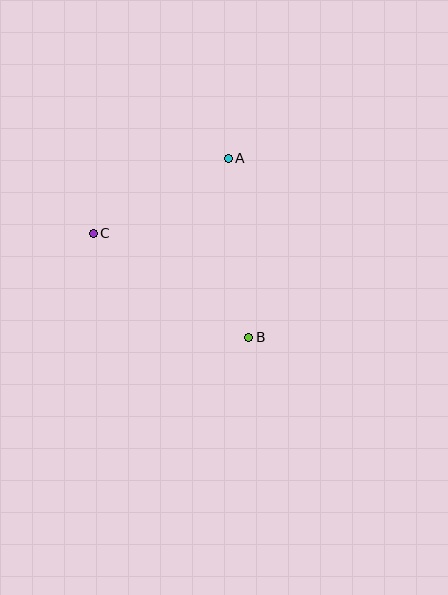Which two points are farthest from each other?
Points B and C are farthest from each other.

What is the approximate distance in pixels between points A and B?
The distance between A and B is approximately 180 pixels.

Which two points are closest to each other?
Points A and C are closest to each other.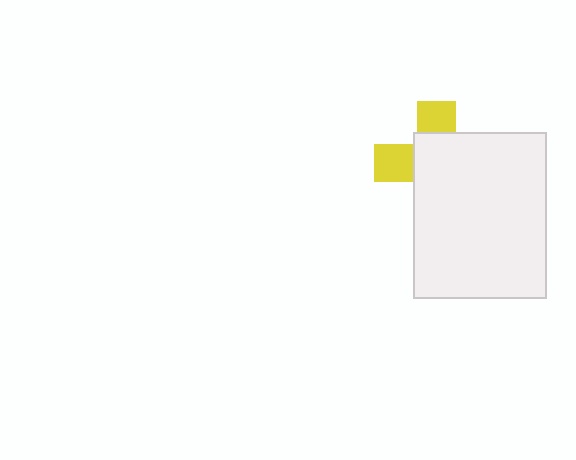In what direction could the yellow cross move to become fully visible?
The yellow cross could move toward the upper-left. That would shift it out from behind the white rectangle entirely.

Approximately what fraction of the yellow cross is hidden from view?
Roughly 67% of the yellow cross is hidden behind the white rectangle.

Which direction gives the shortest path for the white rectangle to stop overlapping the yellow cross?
Moving toward the lower-right gives the shortest separation.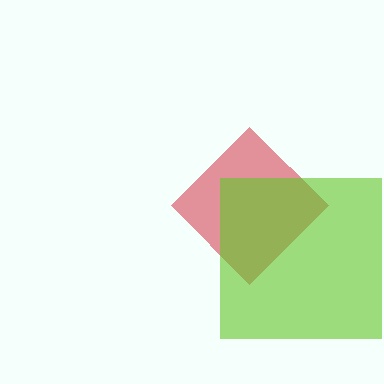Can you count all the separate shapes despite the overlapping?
Yes, there are 2 separate shapes.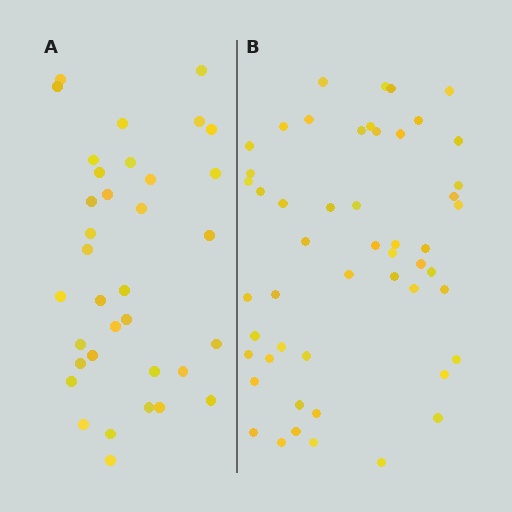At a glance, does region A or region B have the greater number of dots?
Region B (the right region) has more dots.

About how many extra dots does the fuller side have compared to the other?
Region B has approximately 15 more dots than region A.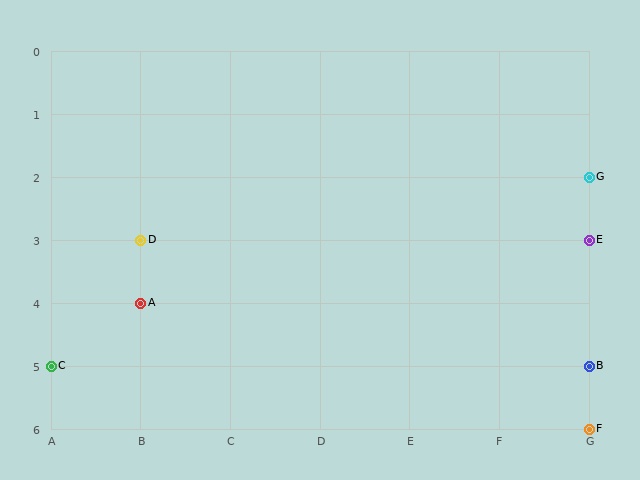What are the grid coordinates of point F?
Point F is at grid coordinates (G, 6).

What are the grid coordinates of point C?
Point C is at grid coordinates (A, 5).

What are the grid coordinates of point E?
Point E is at grid coordinates (G, 3).